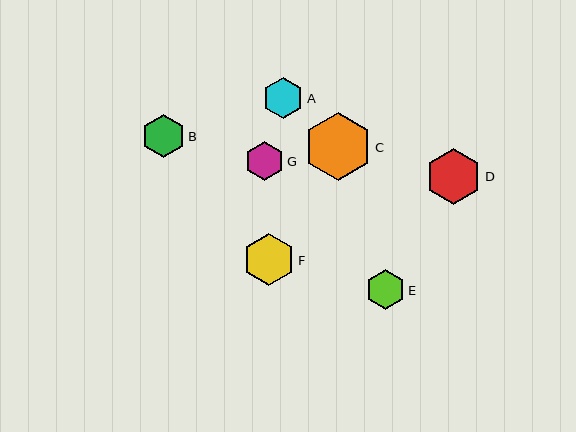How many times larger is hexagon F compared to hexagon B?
Hexagon F is approximately 1.2 times the size of hexagon B.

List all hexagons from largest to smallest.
From largest to smallest: C, D, F, B, A, E, G.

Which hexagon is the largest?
Hexagon C is the largest with a size of approximately 67 pixels.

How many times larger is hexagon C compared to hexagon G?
Hexagon C is approximately 1.7 times the size of hexagon G.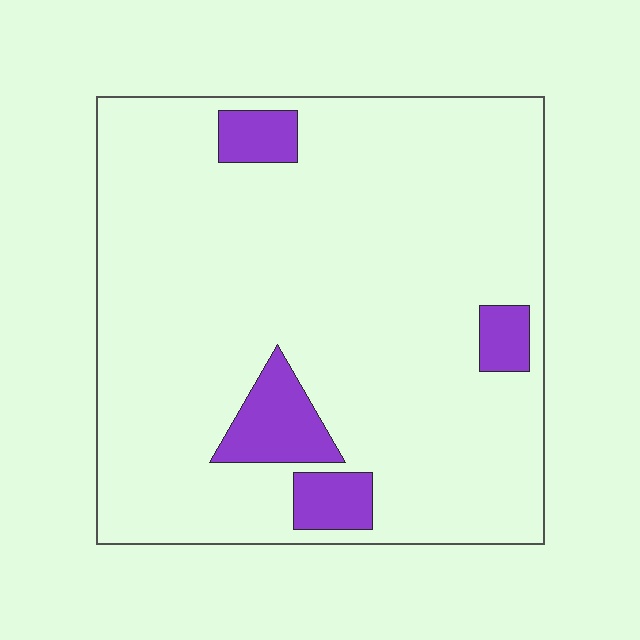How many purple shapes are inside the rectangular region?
4.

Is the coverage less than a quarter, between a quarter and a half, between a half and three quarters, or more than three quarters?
Less than a quarter.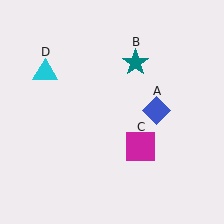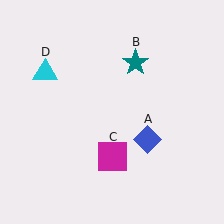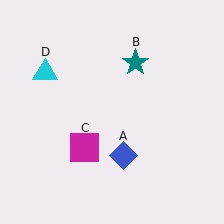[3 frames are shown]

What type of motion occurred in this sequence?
The blue diamond (object A), magenta square (object C) rotated clockwise around the center of the scene.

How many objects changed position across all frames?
2 objects changed position: blue diamond (object A), magenta square (object C).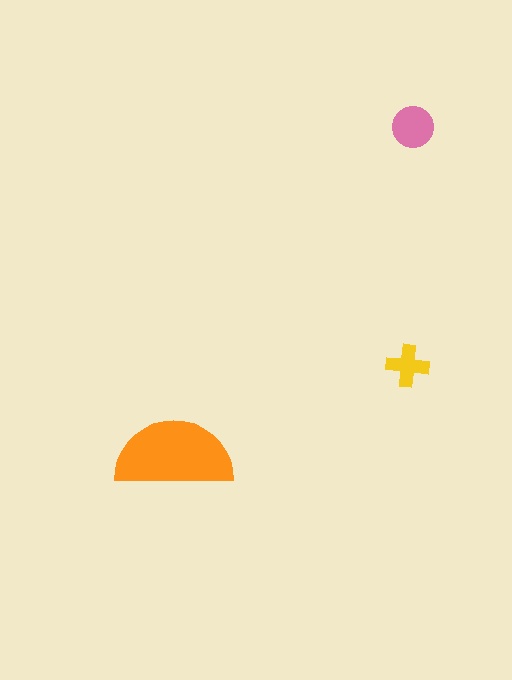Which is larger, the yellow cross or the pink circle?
The pink circle.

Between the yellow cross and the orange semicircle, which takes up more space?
The orange semicircle.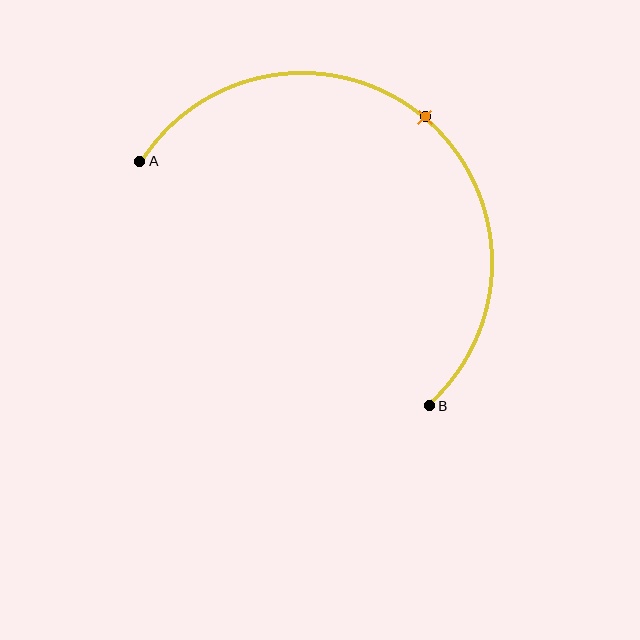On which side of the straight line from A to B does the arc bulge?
The arc bulges above and to the right of the straight line connecting A and B.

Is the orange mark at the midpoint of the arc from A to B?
Yes. The orange mark lies on the arc at equal arc-length from both A and B — it is the arc midpoint.